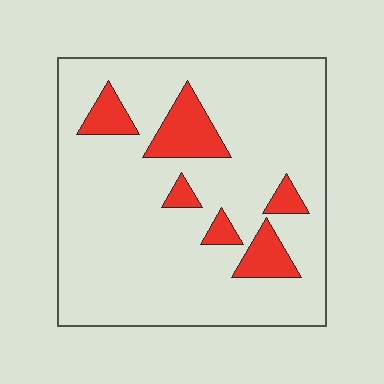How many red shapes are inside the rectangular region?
6.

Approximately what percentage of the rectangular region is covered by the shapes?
Approximately 15%.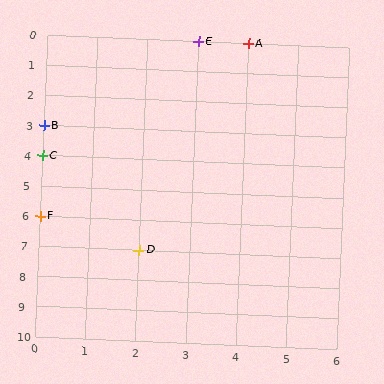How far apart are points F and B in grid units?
Points F and B are 3 rows apart.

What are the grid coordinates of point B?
Point B is at grid coordinates (0, 3).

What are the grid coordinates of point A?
Point A is at grid coordinates (4, 0).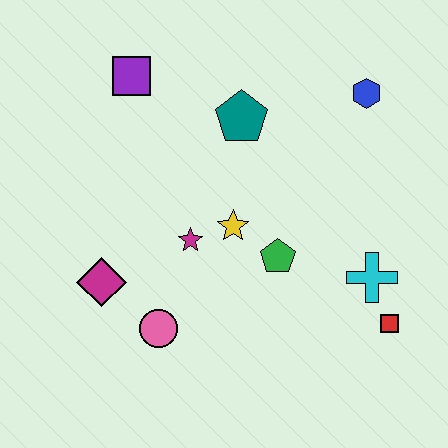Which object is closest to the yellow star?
The magenta star is closest to the yellow star.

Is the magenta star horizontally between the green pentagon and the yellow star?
No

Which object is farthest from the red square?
The purple square is farthest from the red square.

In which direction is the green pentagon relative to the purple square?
The green pentagon is below the purple square.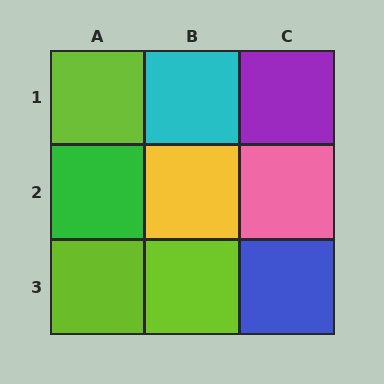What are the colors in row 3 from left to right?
Lime, lime, blue.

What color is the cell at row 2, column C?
Pink.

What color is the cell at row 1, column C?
Purple.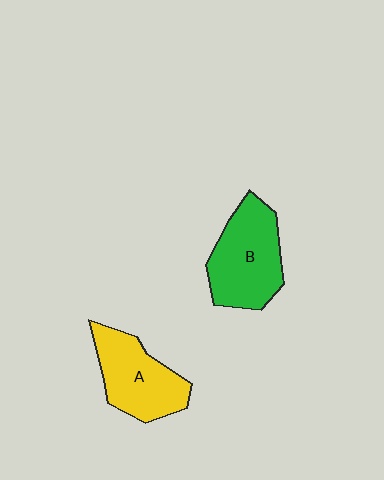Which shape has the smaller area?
Shape A (yellow).